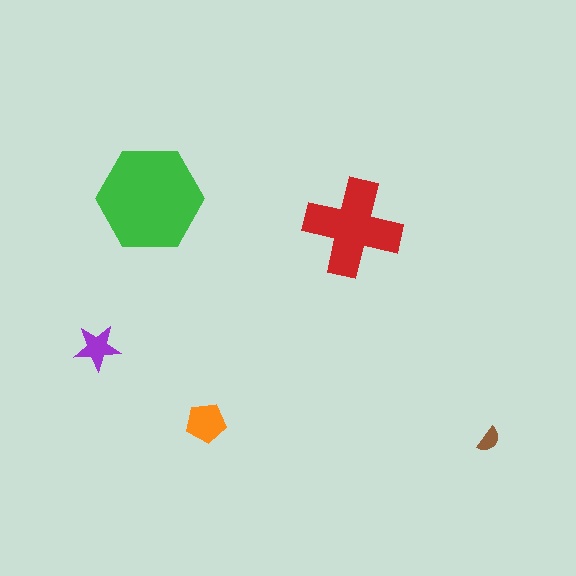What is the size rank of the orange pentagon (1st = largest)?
3rd.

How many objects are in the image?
There are 5 objects in the image.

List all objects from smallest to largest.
The brown semicircle, the purple star, the orange pentagon, the red cross, the green hexagon.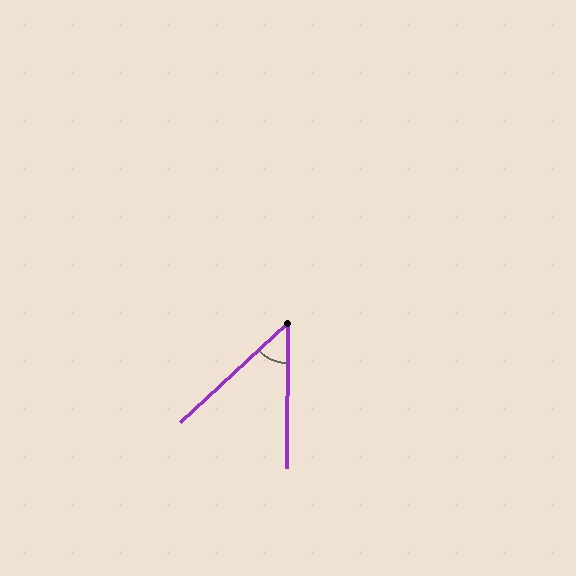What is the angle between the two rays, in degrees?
Approximately 47 degrees.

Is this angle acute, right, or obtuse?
It is acute.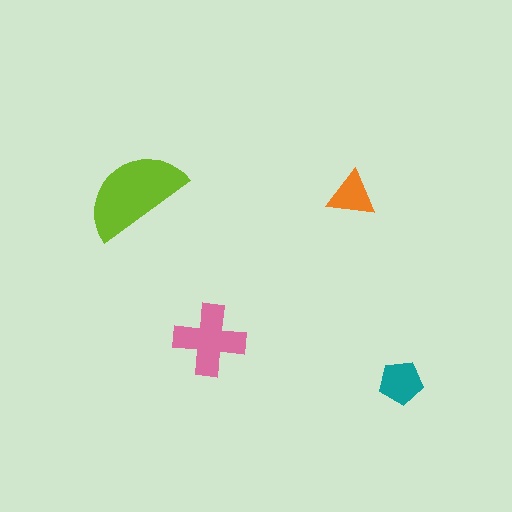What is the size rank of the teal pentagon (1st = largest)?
3rd.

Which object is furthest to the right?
The teal pentagon is rightmost.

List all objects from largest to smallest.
The lime semicircle, the pink cross, the teal pentagon, the orange triangle.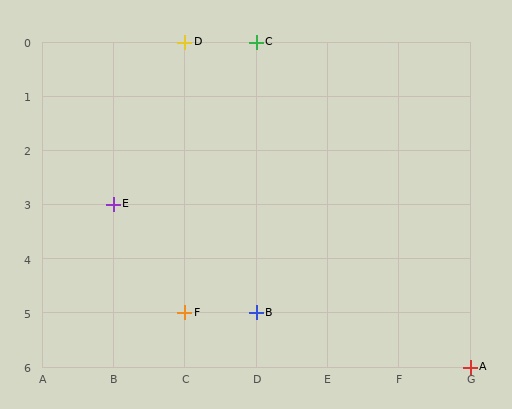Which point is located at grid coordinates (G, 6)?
Point A is at (G, 6).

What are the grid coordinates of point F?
Point F is at grid coordinates (C, 5).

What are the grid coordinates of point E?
Point E is at grid coordinates (B, 3).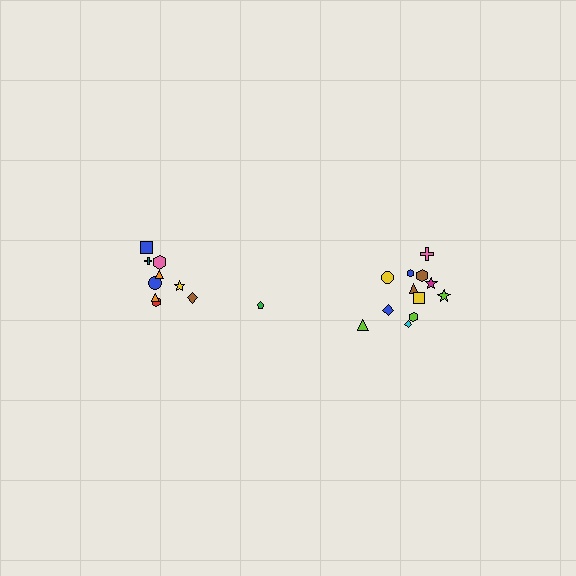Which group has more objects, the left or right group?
The right group.